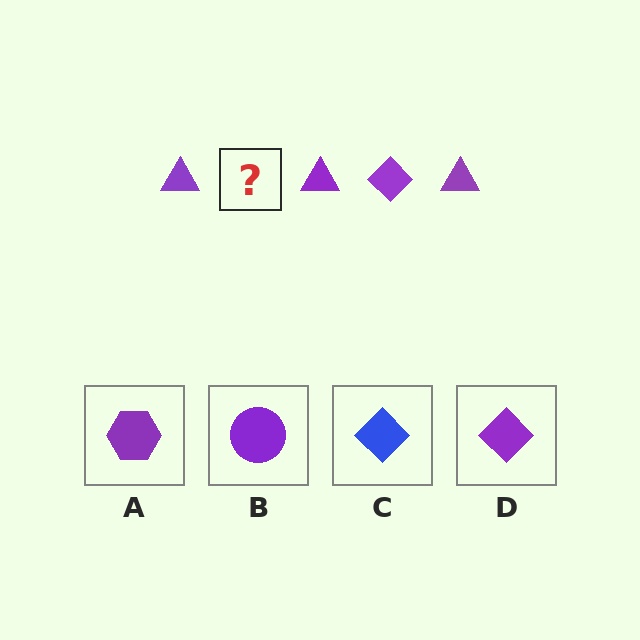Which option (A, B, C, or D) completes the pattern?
D.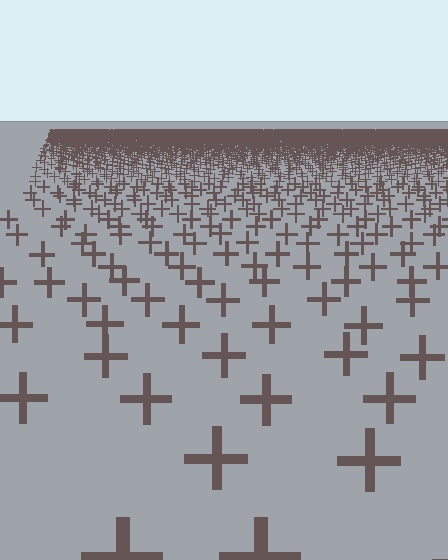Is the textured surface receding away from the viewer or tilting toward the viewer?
The surface is receding away from the viewer. Texture elements get smaller and denser toward the top.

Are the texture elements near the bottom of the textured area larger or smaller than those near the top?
Larger. Near the bottom, elements are closer to the viewer and appear at a bigger on-screen size.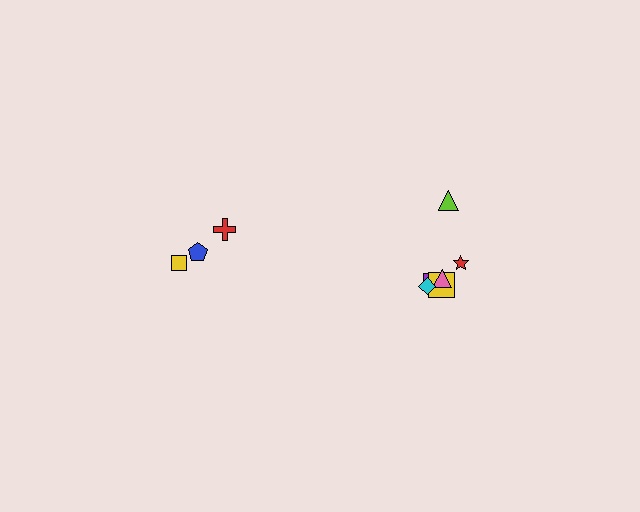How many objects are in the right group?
There are 6 objects.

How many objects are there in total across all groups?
There are 9 objects.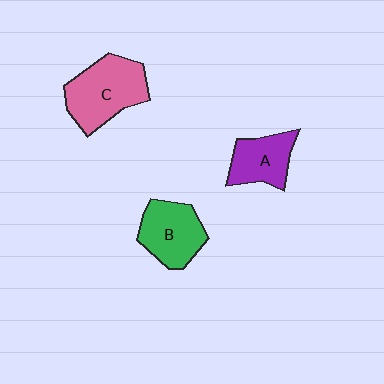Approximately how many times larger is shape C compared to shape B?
Approximately 1.2 times.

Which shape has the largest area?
Shape C (pink).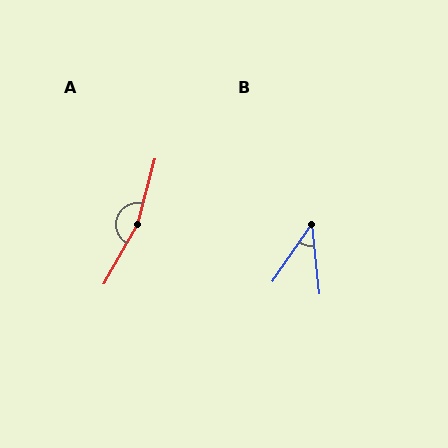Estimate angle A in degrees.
Approximately 166 degrees.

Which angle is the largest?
A, at approximately 166 degrees.